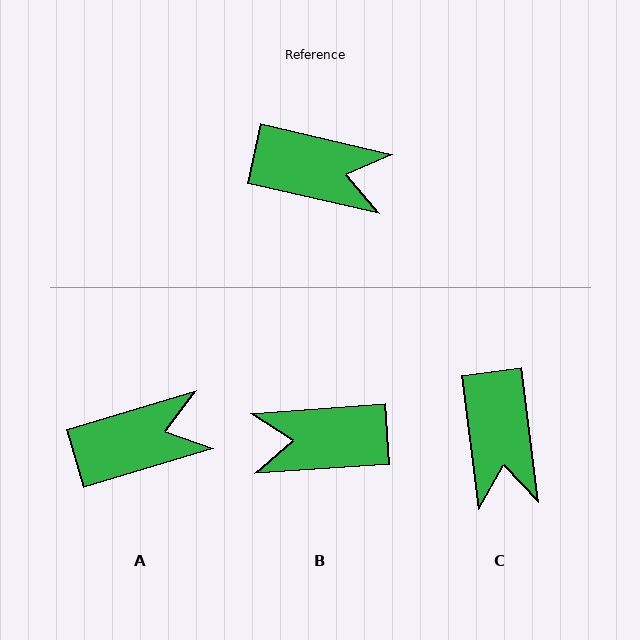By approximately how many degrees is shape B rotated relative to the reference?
Approximately 163 degrees clockwise.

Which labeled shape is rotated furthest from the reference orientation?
B, about 163 degrees away.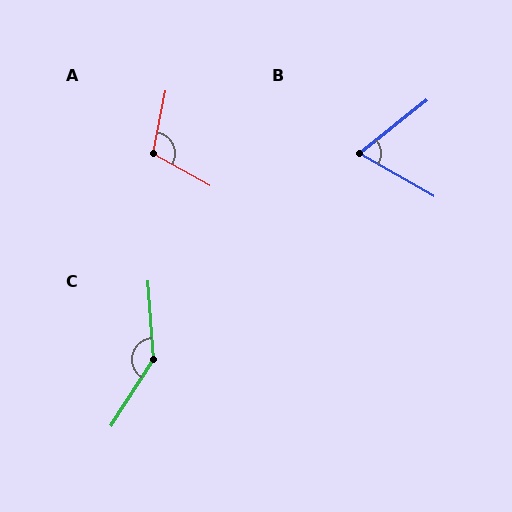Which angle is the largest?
C, at approximately 143 degrees.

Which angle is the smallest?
B, at approximately 68 degrees.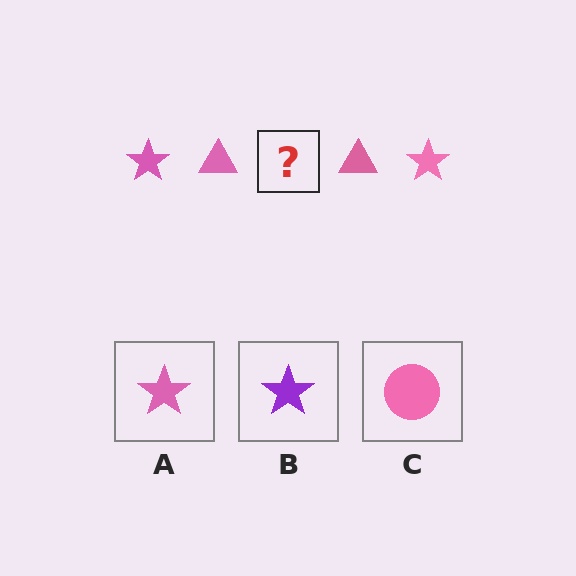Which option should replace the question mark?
Option A.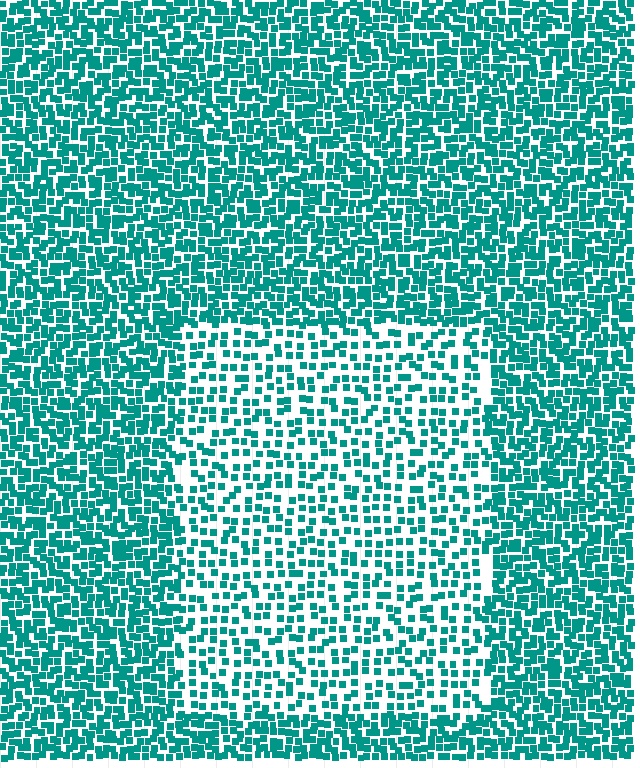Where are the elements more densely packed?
The elements are more densely packed outside the rectangle boundary.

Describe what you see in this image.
The image contains small teal elements arranged at two different densities. A rectangle-shaped region is visible where the elements are less densely packed than the surrounding area.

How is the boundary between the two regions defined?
The boundary is defined by a change in element density (approximately 1.9x ratio). All elements are the same color, size, and shape.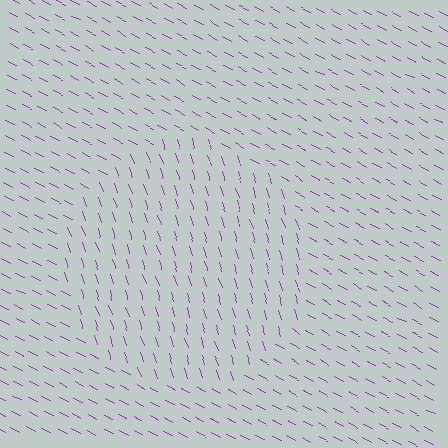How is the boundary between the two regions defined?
The boundary is defined purely by a change in line orientation (approximately 45 degrees difference). All lines are the same color and thickness.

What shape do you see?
I see a circle.